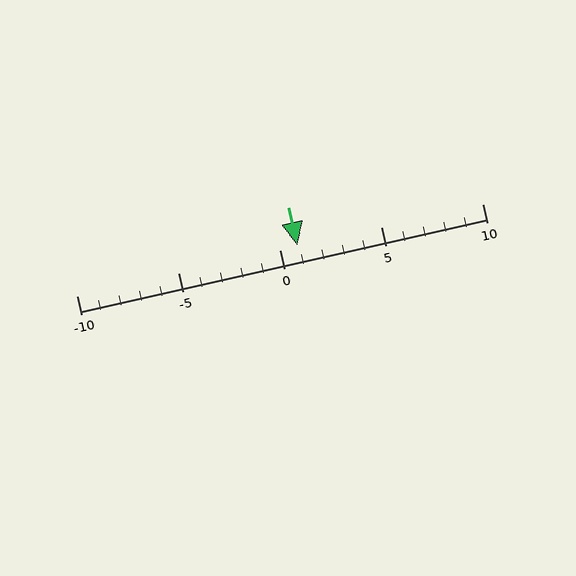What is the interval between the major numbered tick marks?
The major tick marks are spaced 5 units apart.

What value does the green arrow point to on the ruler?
The green arrow points to approximately 1.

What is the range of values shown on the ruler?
The ruler shows values from -10 to 10.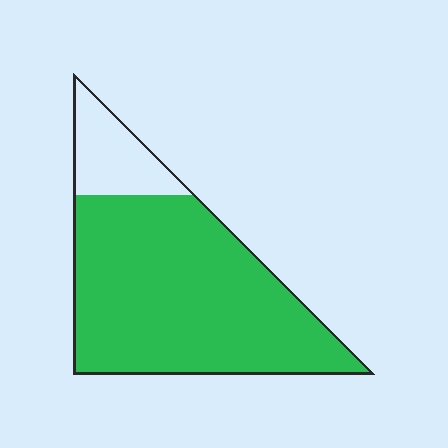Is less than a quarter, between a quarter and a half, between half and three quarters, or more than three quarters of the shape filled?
More than three quarters.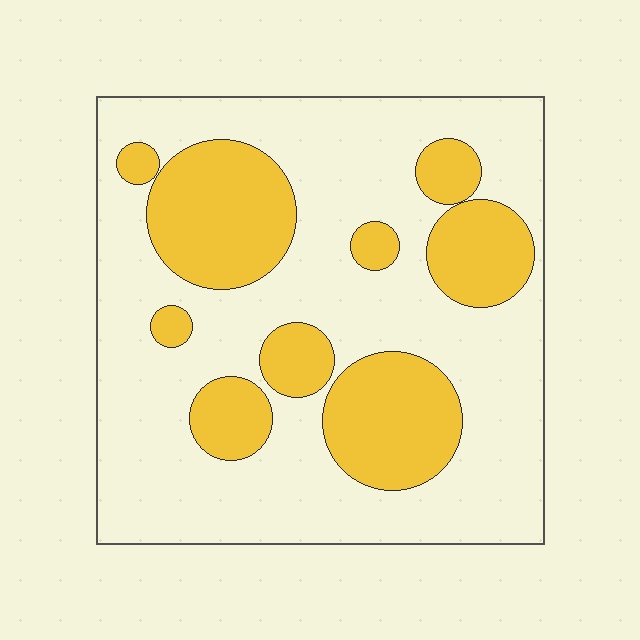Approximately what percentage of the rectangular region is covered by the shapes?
Approximately 30%.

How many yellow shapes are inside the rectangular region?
9.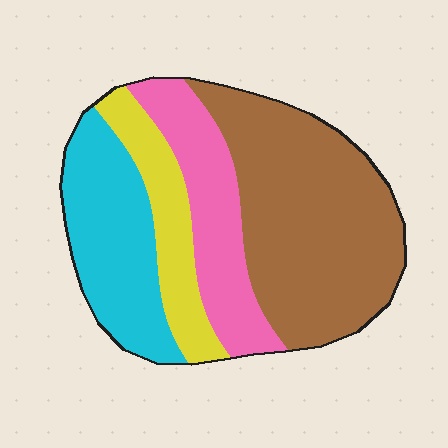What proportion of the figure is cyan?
Cyan covers 23% of the figure.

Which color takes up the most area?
Brown, at roughly 45%.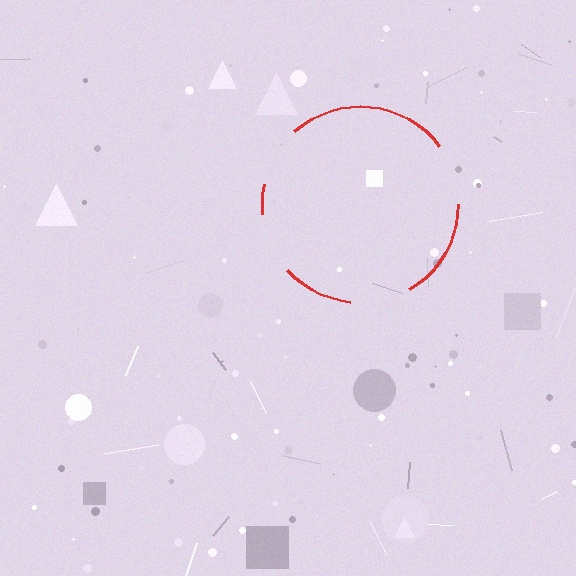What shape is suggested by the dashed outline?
The dashed outline suggests a circle.